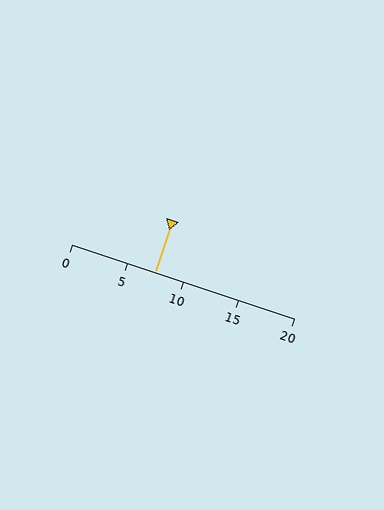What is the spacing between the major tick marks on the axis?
The major ticks are spaced 5 apart.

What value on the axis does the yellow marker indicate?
The marker indicates approximately 7.5.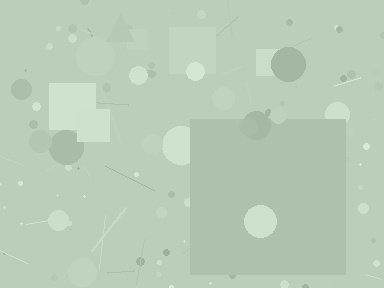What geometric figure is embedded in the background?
A square is embedded in the background.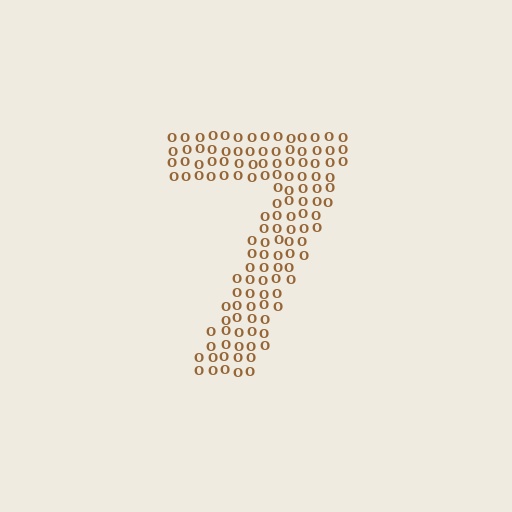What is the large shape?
The large shape is the digit 7.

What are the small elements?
The small elements are letter O's.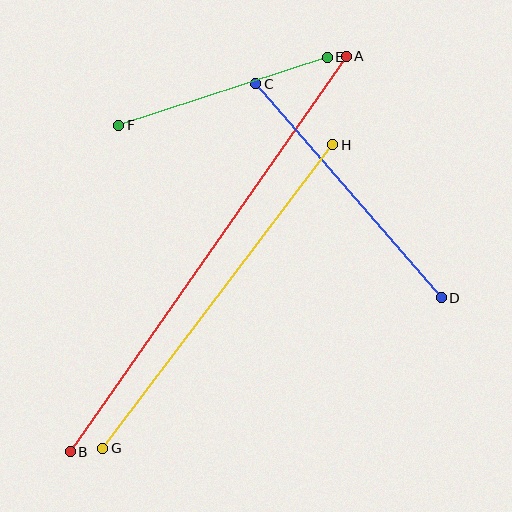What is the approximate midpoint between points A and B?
The midpoint is at approximately (208, 254) pixels.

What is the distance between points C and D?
The distance is approximately 283 pixels.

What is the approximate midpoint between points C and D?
The midpoint is at approximately (348, 191) pixels.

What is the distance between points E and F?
The distance is approximately 219 pixels.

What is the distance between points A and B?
The distance is approximately 482 pixels.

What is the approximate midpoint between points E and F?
The midpoint is at approximately (223, 91) pixels.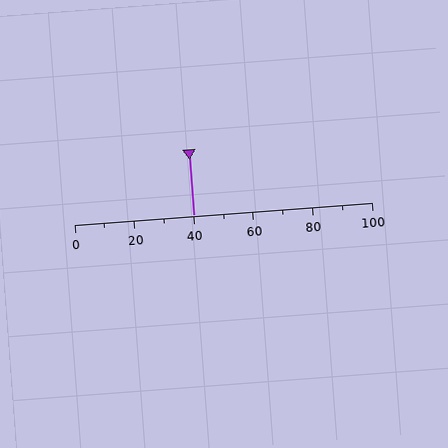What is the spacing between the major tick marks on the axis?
The major ticks are spaced 20 apart.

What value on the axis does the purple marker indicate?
The marker indicates approximately 40.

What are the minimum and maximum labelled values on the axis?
The axis runs from 0 to 100.